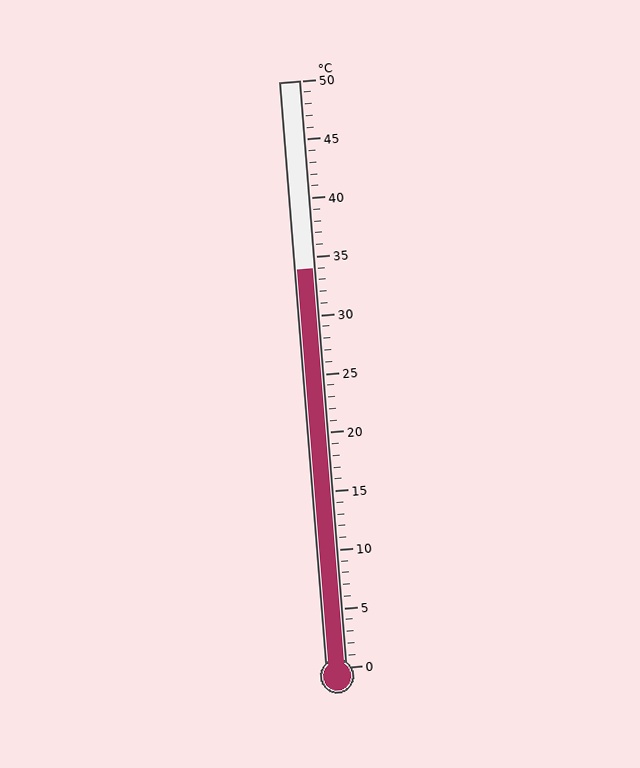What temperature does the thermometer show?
The thermometer shows approximately 34°C.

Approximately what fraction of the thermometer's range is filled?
The thermometer is filled to approximately 70% of its range.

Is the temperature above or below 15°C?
The temperature is above 15°C.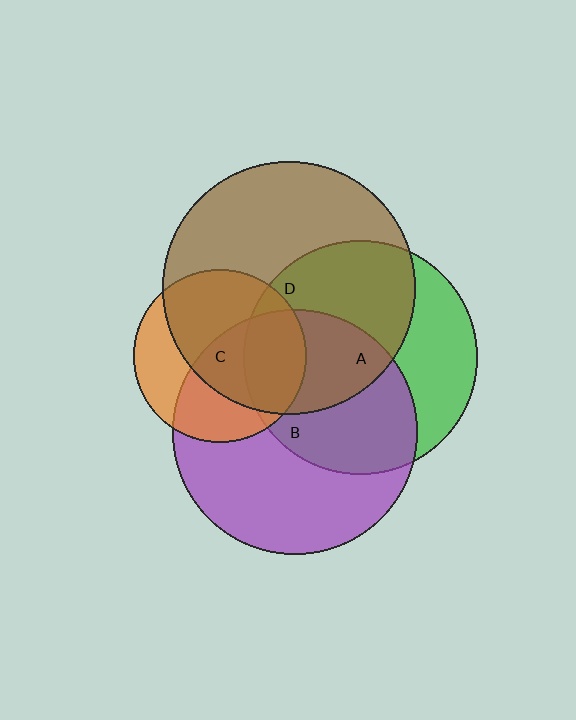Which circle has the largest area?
Circle D (brown).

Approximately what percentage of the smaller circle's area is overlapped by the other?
Approximately 50%.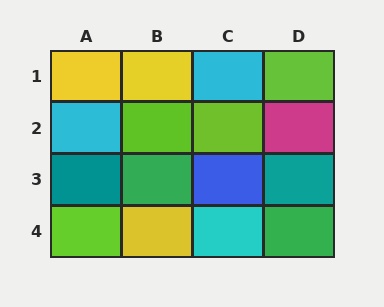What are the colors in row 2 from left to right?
Cyan, lime, lime, magenta.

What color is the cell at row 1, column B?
Yellow.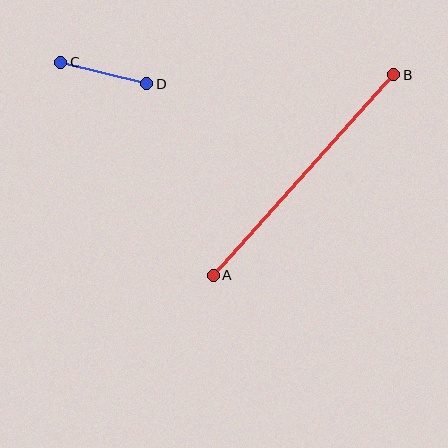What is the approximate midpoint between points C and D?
The midpoint is at approximately (104, 73) pixels.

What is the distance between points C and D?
The distance is approximately 89 pixels.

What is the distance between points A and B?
The distance is approximately 270 pixels.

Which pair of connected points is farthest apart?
Points A and B are farthest apart.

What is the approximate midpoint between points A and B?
The midpoint is at approximately (303, 175) pixels.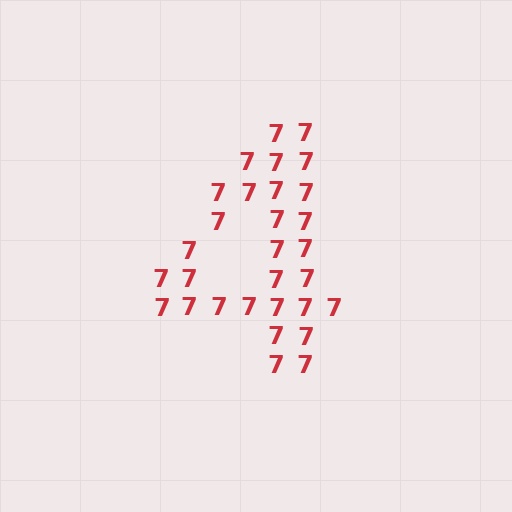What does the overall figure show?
The overall figure shows the digit 4.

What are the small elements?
The small elements are digit 7's.